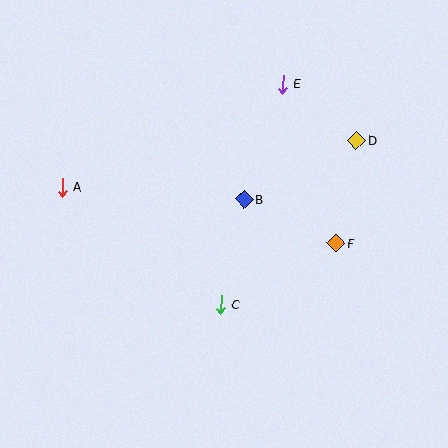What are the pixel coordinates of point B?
Point B is at (244, 200).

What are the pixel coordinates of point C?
Point C is at (221, 305).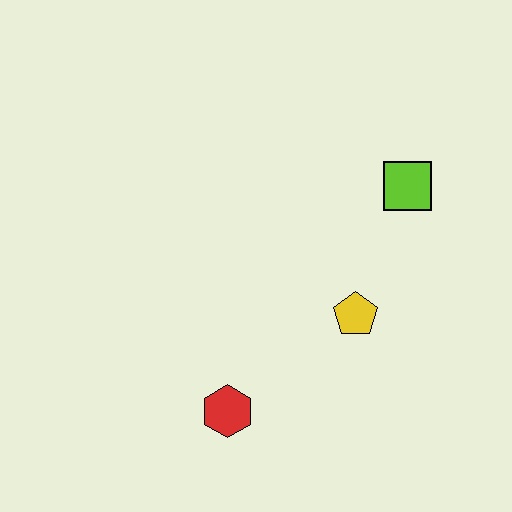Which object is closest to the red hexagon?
The yellow pentagon is closest to the red hexagon.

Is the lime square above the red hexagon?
Yes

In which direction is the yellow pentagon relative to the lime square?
The yellow pentagon is below the lime square.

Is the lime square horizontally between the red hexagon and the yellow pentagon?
No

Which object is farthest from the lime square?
The red hexagon is farthest from the lime square.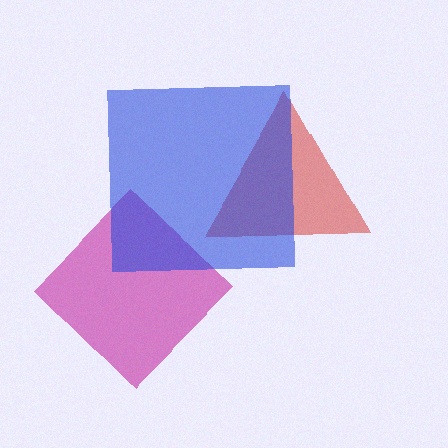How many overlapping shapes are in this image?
There are 3 overlapping shapes in the image.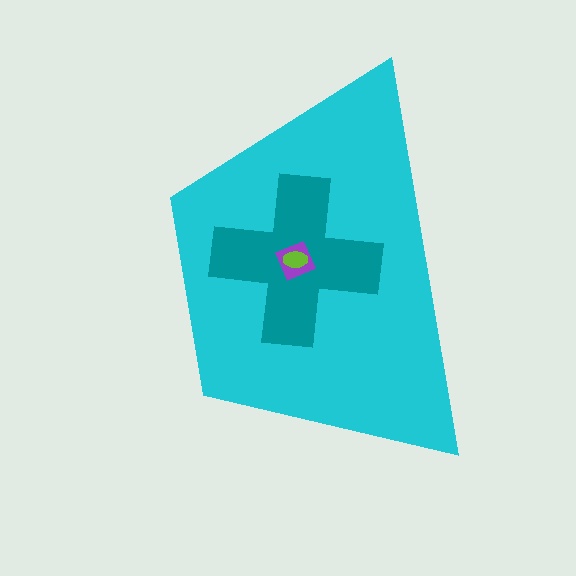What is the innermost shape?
The lime ellipse.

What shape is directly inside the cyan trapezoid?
The teal cross.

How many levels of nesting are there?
4.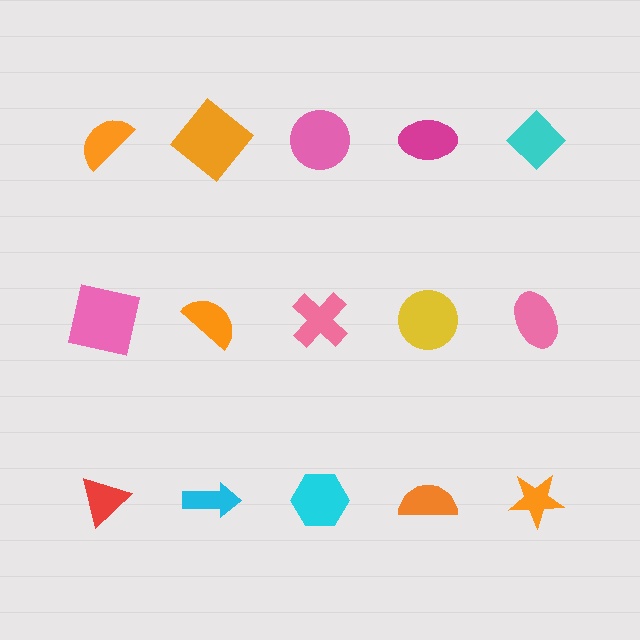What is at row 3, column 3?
A cyan hexagon.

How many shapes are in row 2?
5 shapes.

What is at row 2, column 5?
A pink ellipse.